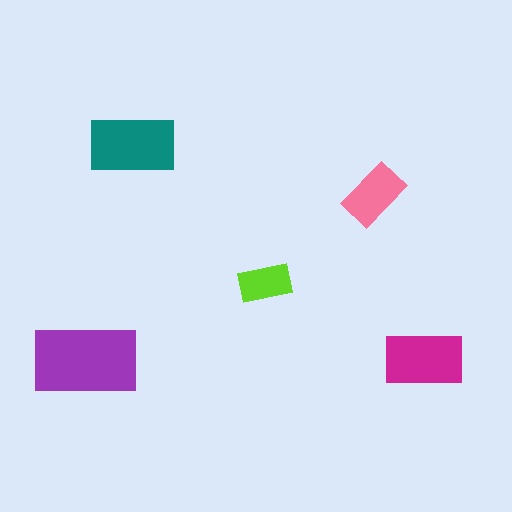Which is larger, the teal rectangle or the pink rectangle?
The teal one.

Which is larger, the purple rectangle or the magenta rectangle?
The purple one.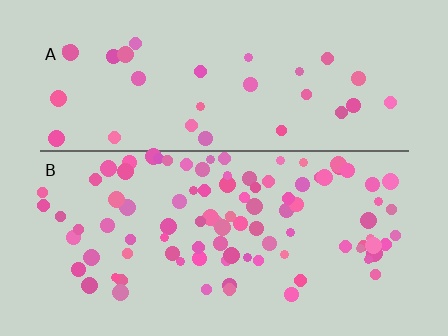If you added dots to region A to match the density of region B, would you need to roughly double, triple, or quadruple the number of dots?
Approximately triple.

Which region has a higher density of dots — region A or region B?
B (the bottom).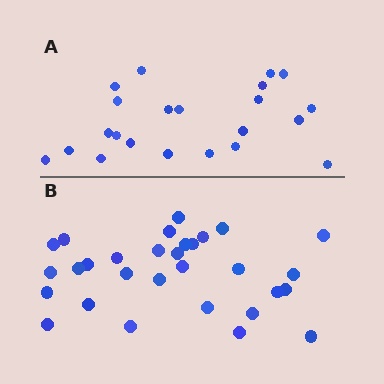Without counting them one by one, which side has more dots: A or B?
Region B (the bottom region) has more dots.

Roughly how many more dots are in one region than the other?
Region B has roughly 8 or so more dots than region A.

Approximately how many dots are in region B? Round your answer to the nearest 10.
About 30 dots.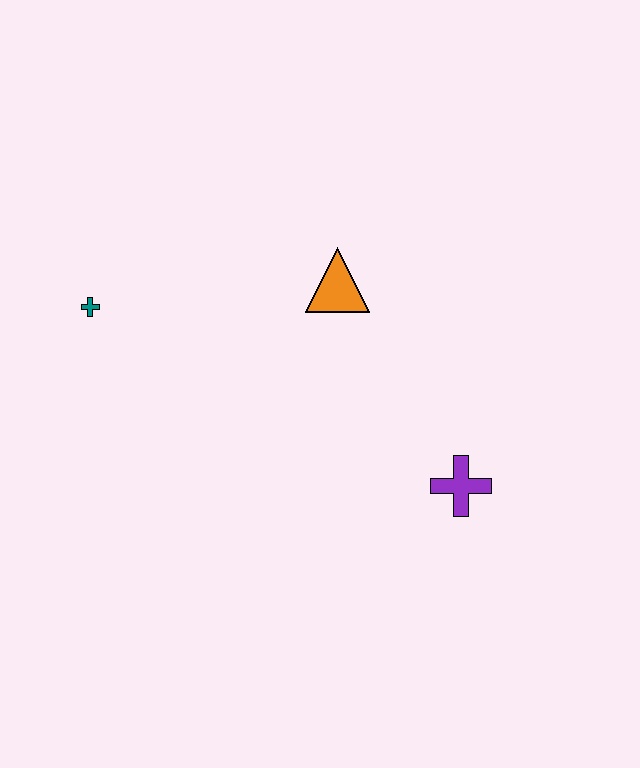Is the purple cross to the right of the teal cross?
Yes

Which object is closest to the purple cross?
The orange triangle is closest to the purple cross.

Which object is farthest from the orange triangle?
The teal cross is farthest from the orange triangle.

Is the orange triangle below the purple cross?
No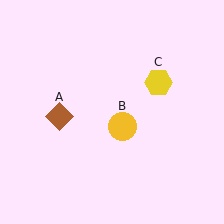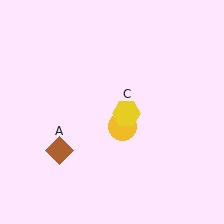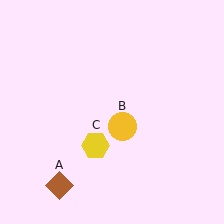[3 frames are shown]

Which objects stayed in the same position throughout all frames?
Yellow circle (object B) remained stationary.